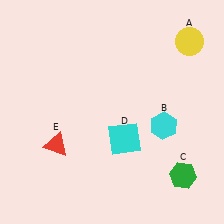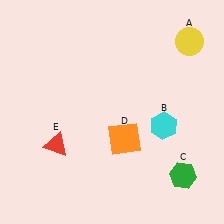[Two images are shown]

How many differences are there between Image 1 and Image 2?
There is 1 difference between the two images.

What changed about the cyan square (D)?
In Image 1, D is cyan. In Image 2, it changed to orange.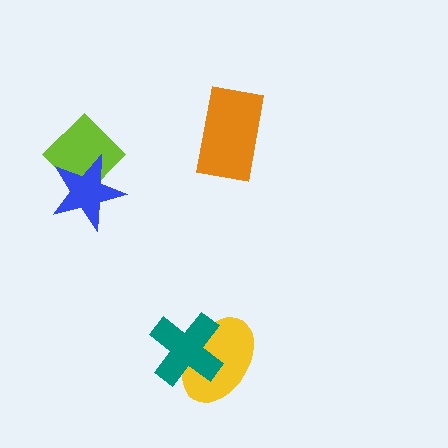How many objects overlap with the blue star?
1 object overlaps with the blue star.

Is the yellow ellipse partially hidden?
Yes, it is partially covered by another shape.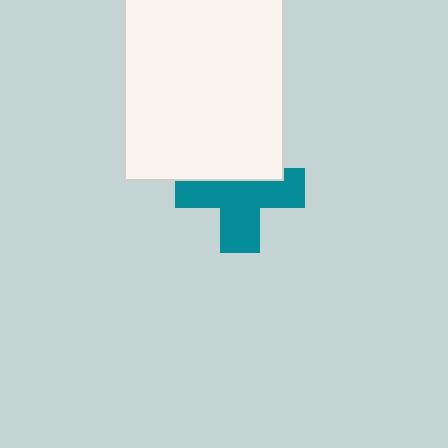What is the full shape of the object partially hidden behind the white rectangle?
The partially hidden object is a teal cross.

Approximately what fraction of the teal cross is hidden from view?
Roughly 37% of the teal cross is hidden behind the white rectangle.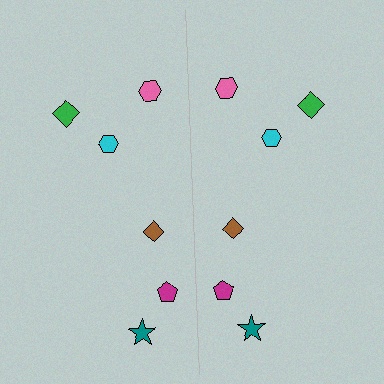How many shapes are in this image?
There are 12 shapes in this image.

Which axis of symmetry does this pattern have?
The pattern has a vertical axis of symmetry running through the center of the image.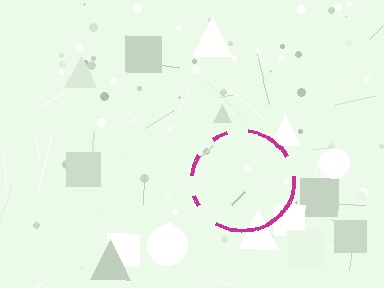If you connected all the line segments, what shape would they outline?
They would outline a circle.